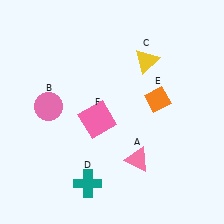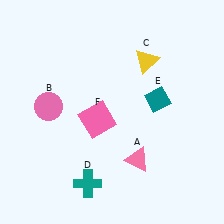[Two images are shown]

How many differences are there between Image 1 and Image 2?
There is 1 difference between the two images.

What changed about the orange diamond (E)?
In Image 1, E is orange. In Image 2, it changed to teal.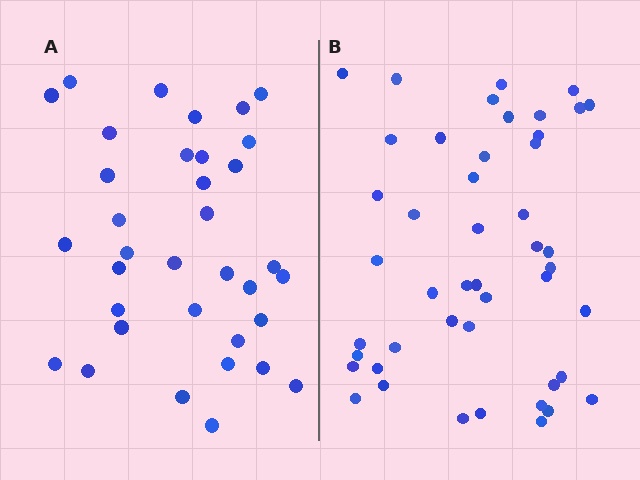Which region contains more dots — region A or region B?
Region B (the right region) has more dots.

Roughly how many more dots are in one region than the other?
Region B has roughly 12 or so more dots than region A.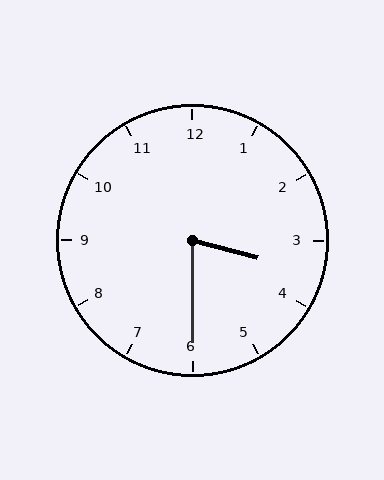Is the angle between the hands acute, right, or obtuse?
It is acute.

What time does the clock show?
3:30.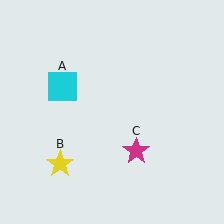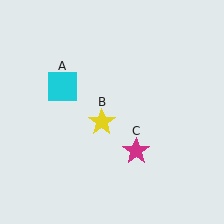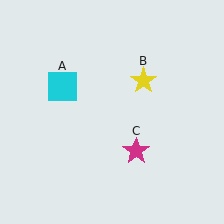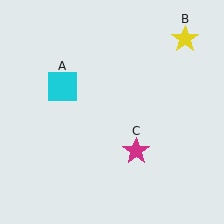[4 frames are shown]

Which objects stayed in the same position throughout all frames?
Cyan square (object A) and magenta star (object C) remained stationary.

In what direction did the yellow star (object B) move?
The yellow star (object B) moved up and to the right.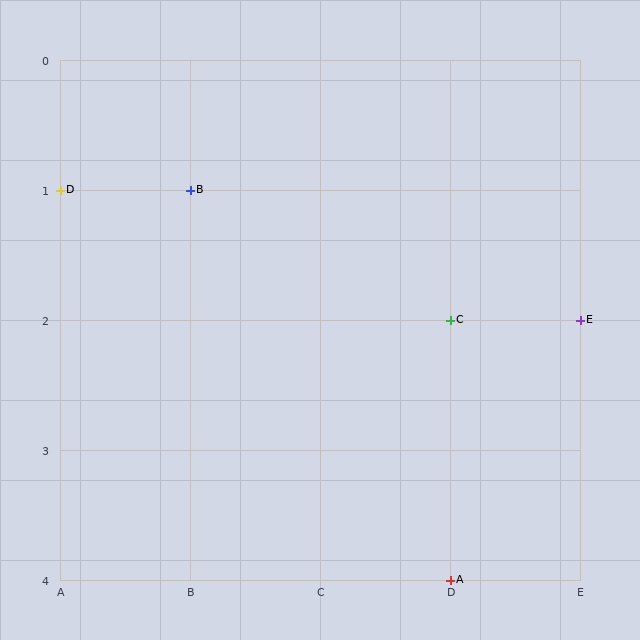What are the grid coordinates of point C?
Point C is at grid coordinates (D, 2).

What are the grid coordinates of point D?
Point D is at grid coordinates (A, 1).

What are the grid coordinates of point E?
Point E is at grid coordinates (E, 2).